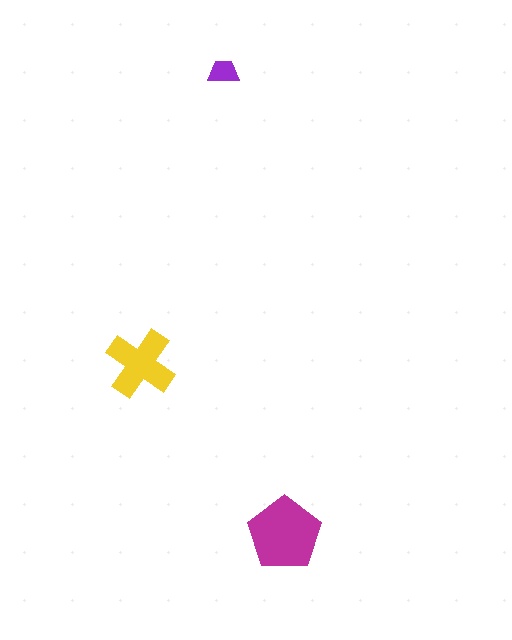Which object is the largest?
The magenta pentagon.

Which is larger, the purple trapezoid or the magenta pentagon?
The magenta pentagon.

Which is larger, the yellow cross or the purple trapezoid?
The yellow cross.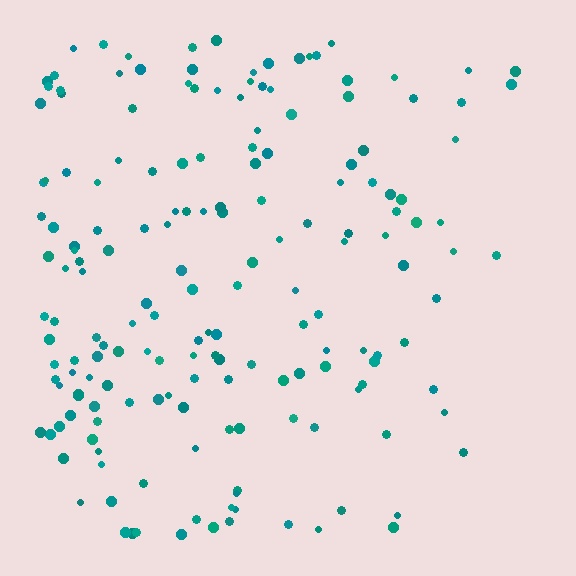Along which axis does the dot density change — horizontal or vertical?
Horizontal.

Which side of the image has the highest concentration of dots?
The left.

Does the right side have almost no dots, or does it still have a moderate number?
Still a moderate number, just noticeably fewer than the left.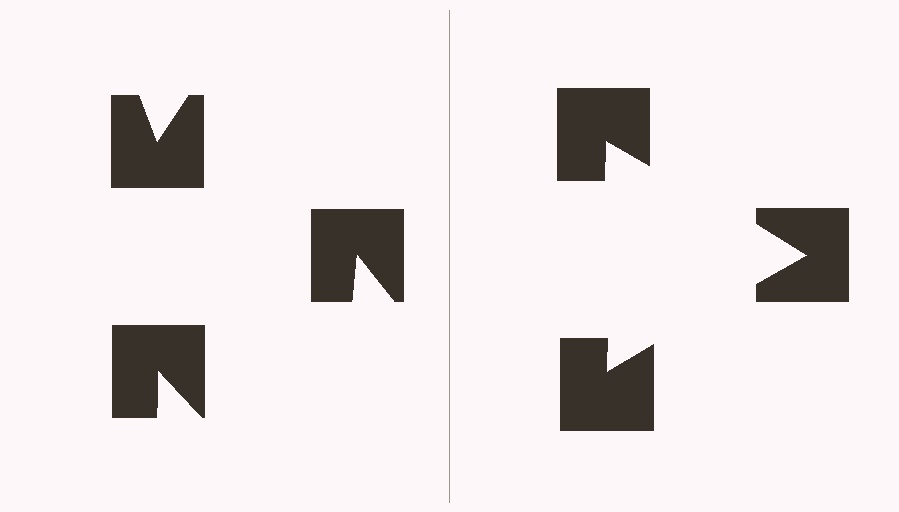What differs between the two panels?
The notched squares are positioned identically on both sides; only the wedge orientations differ. On the right they align to a triangle; on the left they are misaligned.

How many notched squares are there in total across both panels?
6 — 3 on each side.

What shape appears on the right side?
An illusory triangle.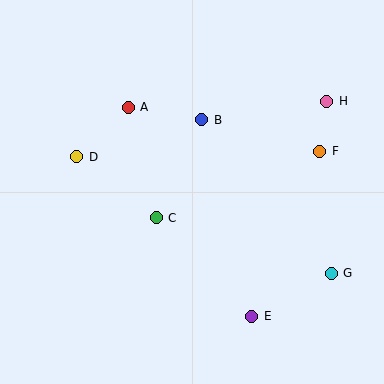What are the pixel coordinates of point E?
Point E is at (252, 316).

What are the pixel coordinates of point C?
Point C is at (156, 218).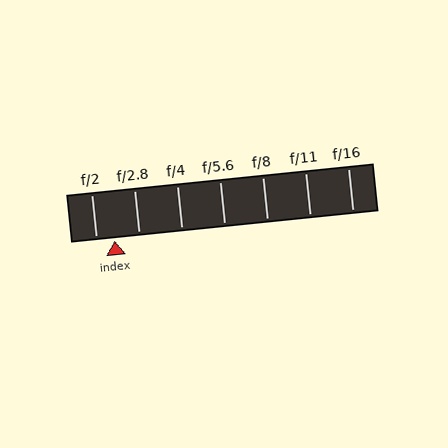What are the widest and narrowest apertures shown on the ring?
The widest aperture shown is f/2 and the narrowest is f/16.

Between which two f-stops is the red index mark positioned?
The index mark is between f/2 and f/2.8.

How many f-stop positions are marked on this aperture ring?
There are 7 f-stop positions marked.